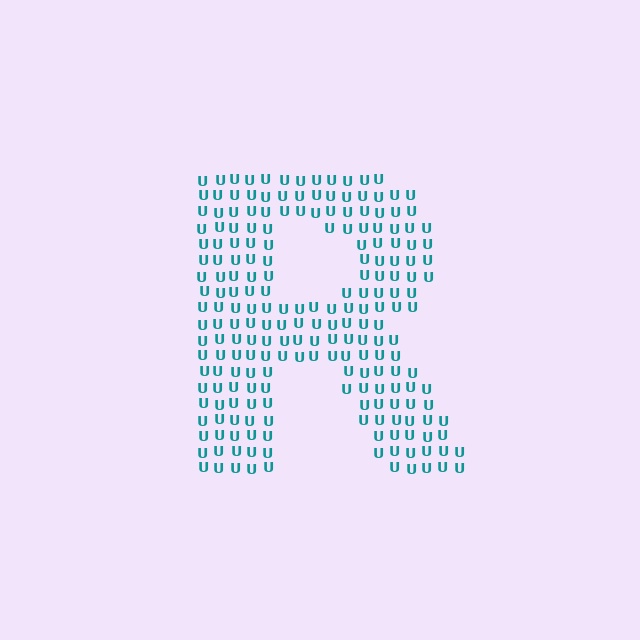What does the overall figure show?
The overall figure shows the letter R.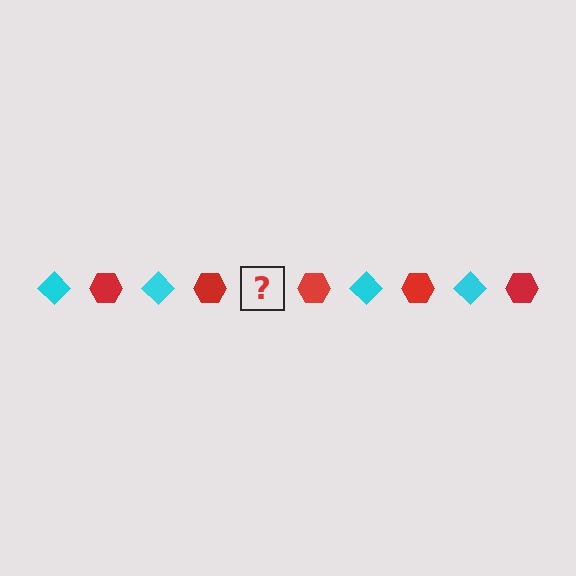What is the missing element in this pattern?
The missing element is a cyan diamond.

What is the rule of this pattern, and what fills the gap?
The rule is that the pattern alternates between cyan diamond and red hexagon. The gap should be filled with a cyan diamond.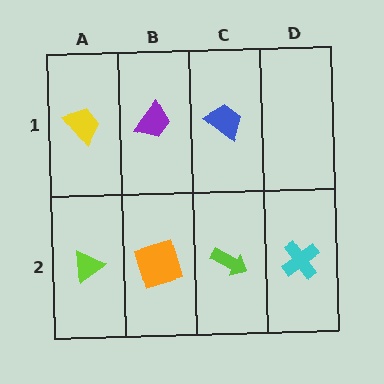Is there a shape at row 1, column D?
No, that cell is empty.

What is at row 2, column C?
A lime arrow.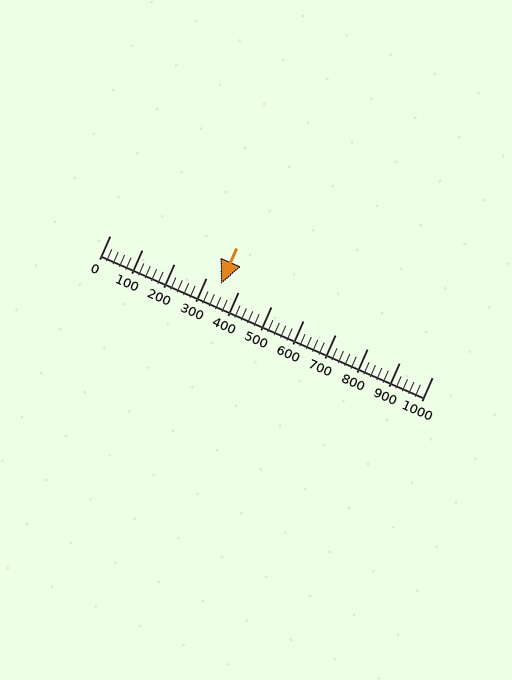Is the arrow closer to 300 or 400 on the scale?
The arrow is closer to 300.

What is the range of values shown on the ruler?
The ruler shows values from 0 to 1000.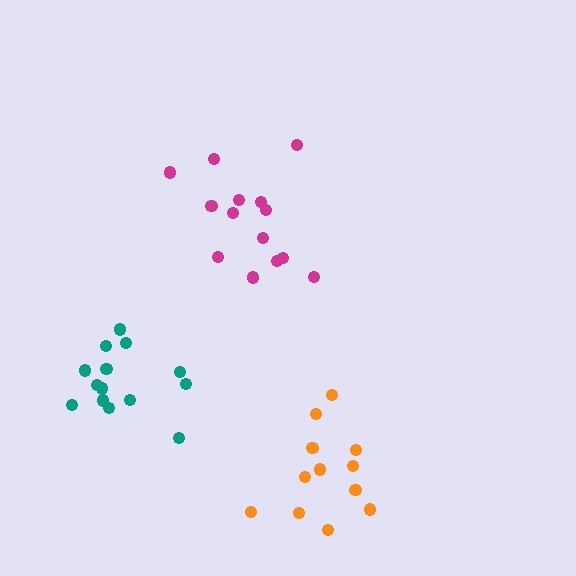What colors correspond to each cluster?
The clusters are colored: magenta, orange, teal.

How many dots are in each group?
Group 1: 14 dots, Group 2: 12 dots, Group 3: 14 dots (40 total).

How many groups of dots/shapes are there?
There are 3 groups.